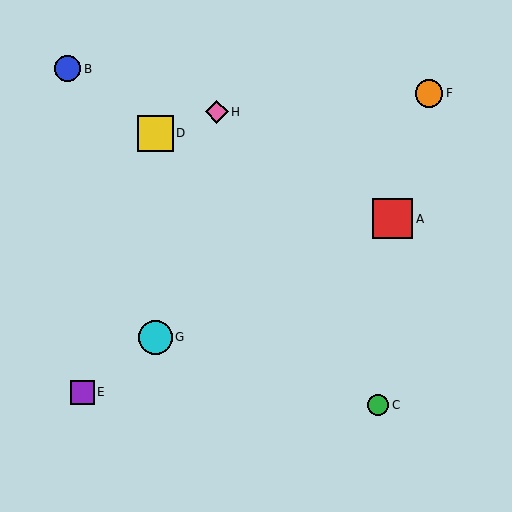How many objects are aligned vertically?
2 objects (D, G) are aligned vertically.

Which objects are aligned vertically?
Objects D, G are aligned vertically.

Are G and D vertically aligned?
Yes, both are at x≈155.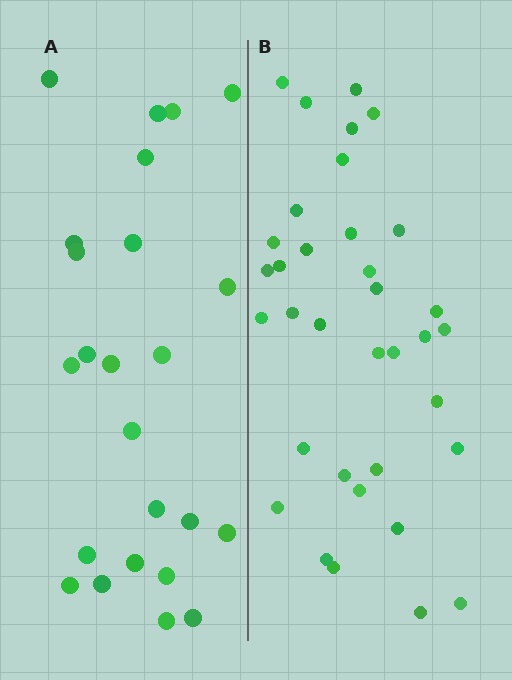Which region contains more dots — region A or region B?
Region B (the right region) has more dots.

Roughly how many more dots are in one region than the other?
Region B has roughly 12 or so more dots than region A.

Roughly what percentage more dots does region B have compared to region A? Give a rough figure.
About 45% more.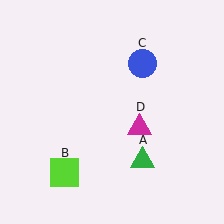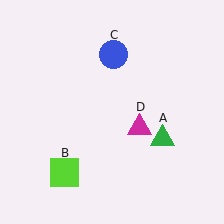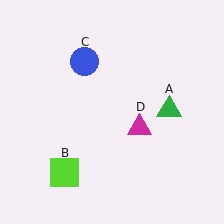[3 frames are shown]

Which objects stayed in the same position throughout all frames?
Lime square (object B) and magenta triangle (object D) remained stationary.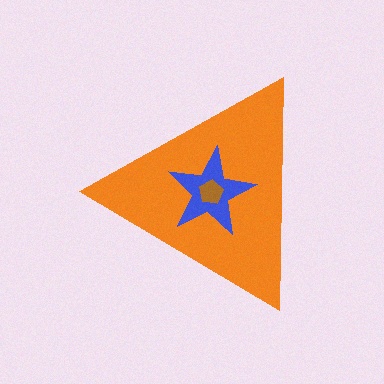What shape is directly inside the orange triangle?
The blue star.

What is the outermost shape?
The orange triangle.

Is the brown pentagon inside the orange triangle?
Yes.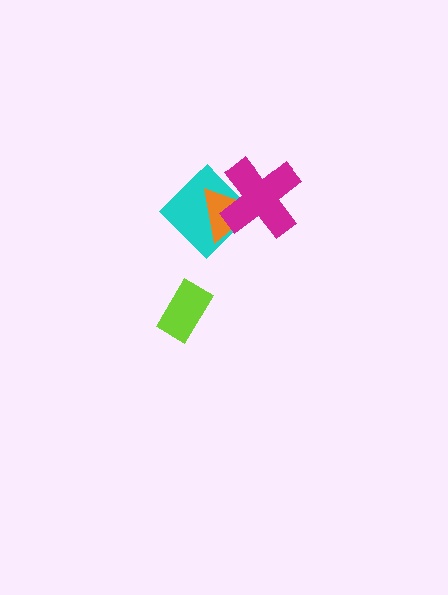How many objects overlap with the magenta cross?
2 objects overlap with the magenta cross.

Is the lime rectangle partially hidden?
No, no other shape covers it.